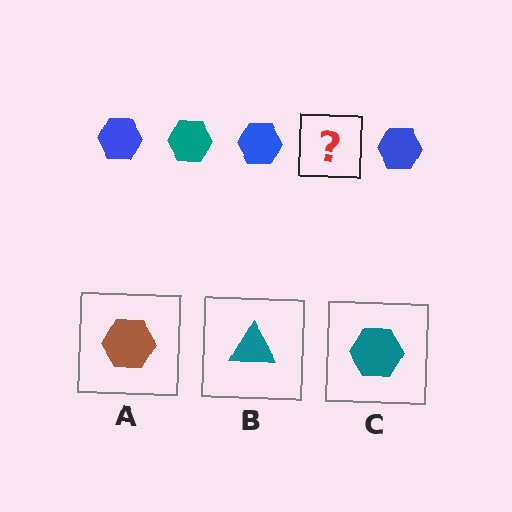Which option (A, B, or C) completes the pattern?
C.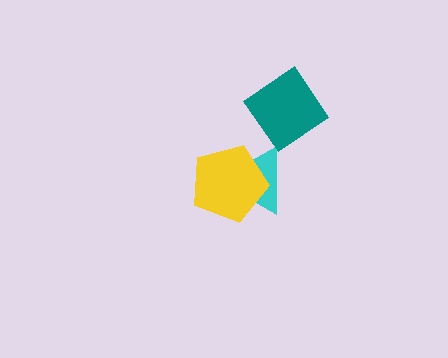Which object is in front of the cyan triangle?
The yellow pentagon is in front of the cyan triangle.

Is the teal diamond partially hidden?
No, no other shape covers it.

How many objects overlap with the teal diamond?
0 objects overlap with the teal diamond.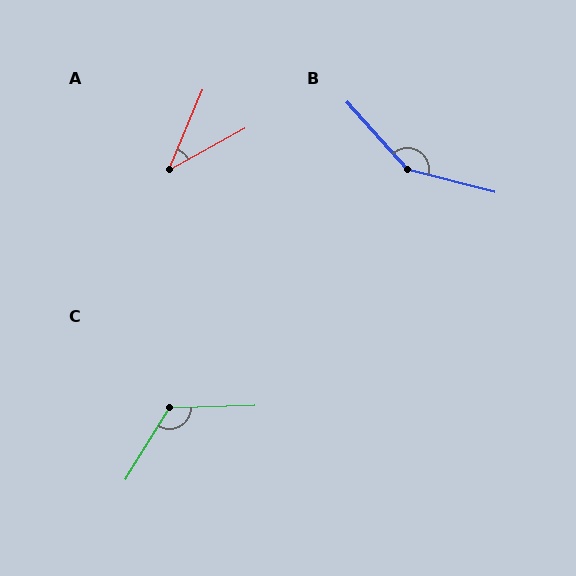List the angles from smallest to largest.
A (38°), C (123°), B (146°).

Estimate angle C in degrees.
Approximately 123 degrees.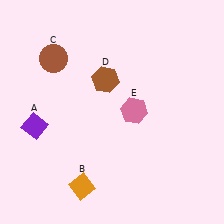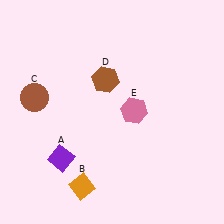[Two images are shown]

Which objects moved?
The objects that moved are: the purple diamond (A), the brown circle (C).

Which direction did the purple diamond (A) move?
The purple diamond (A) moved down.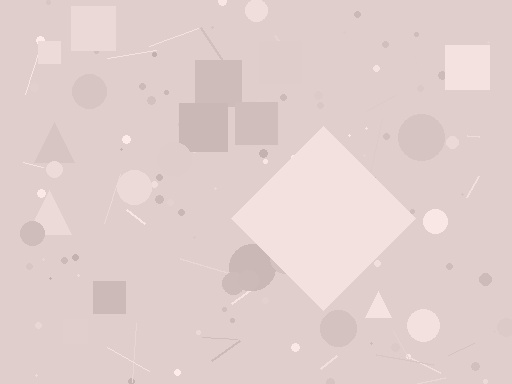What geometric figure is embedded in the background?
A diamond is embedded in the background.